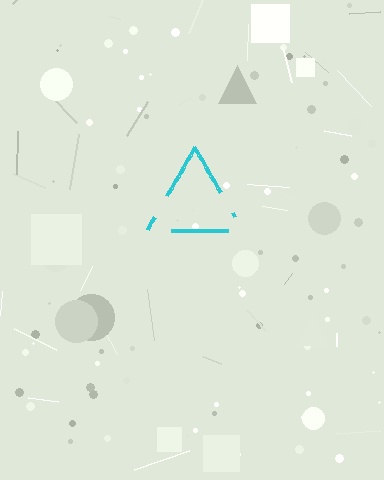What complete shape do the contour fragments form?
The contour fragments form a triangle.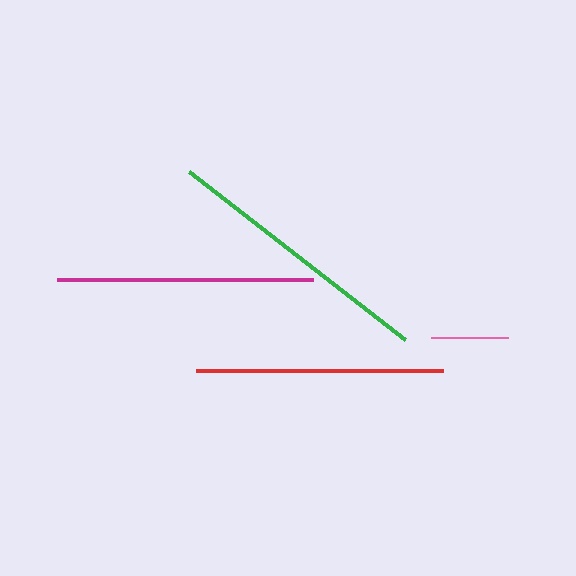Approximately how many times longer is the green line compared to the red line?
The green line is approximately 1.1 times the length of the red line.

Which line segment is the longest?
The green line is the longest at approximately 274 pixels.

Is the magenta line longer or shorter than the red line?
The magenta line is longer than the red line.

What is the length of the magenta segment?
The magenta segment is approximately 255 pixels long.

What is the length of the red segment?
The red segment is approximately 248 pixels long.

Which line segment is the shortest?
The pink line is the shortest at approximately 77 pixels.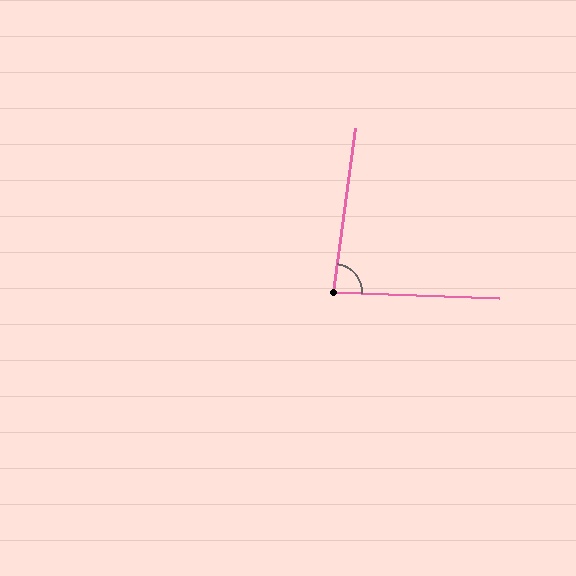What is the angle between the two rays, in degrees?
Approximately 85 degrees.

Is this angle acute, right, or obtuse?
It is acute.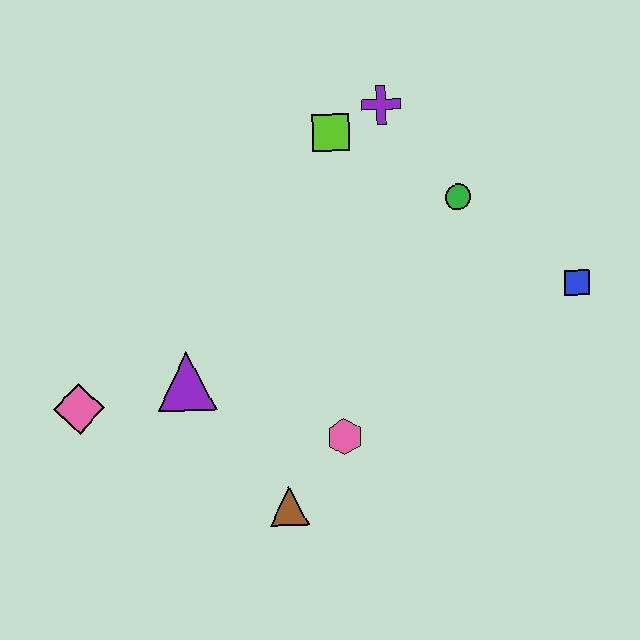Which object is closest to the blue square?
The green circle is closest to the blue square.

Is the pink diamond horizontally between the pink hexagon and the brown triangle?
No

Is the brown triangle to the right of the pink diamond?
Yes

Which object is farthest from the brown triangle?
The purple cross is farthest from the brown triangle.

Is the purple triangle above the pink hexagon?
Yes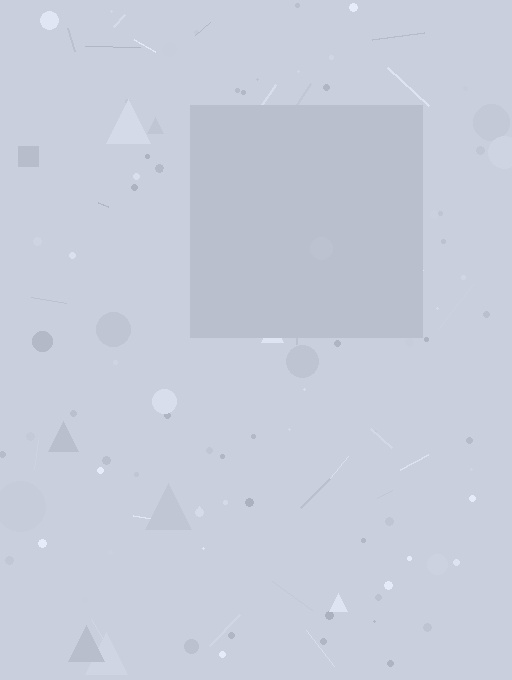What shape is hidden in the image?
A square is hidden in the image.